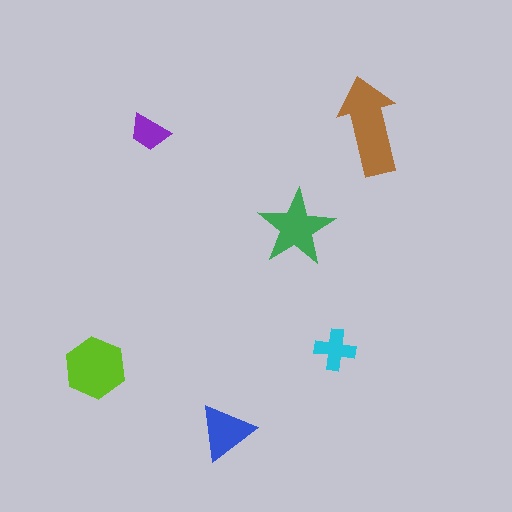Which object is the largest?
The brown arrow.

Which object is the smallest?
The purple trapezoid.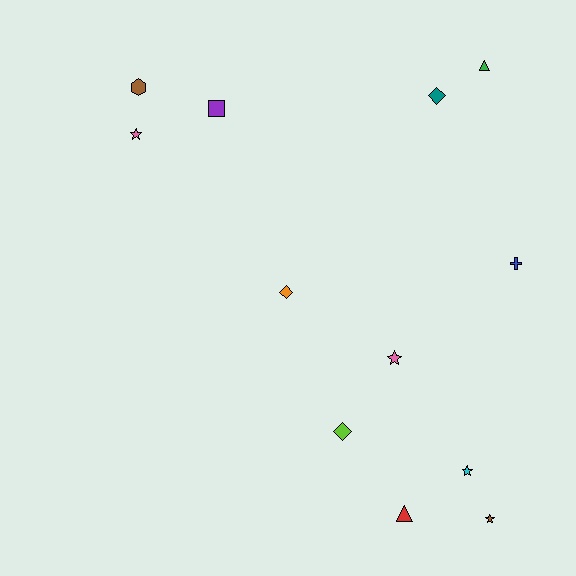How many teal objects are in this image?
There is 1 teal object.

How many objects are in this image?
There are 12 objects.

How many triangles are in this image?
There are 2 triangles.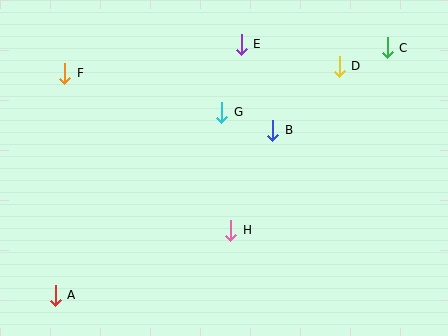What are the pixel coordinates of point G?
Point G is at (222, 112).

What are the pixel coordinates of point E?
Point E is at (241, 44).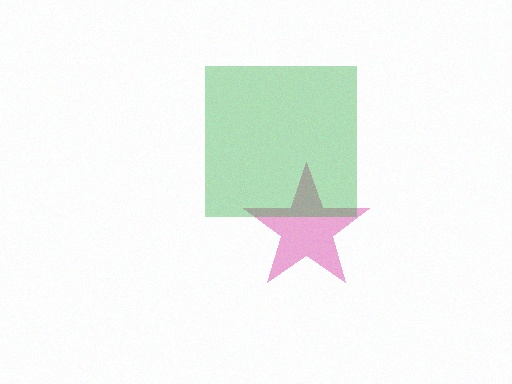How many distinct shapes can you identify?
There are 2 distinct shapes: a magenta star, a green square.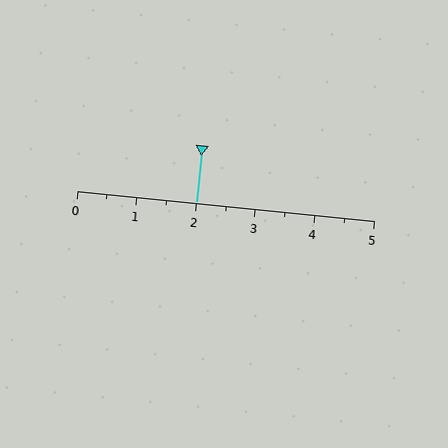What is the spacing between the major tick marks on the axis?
The major ticks are spaced 1 apart.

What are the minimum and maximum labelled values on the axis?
The axis runs from 0 to 5.